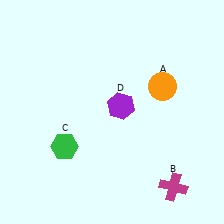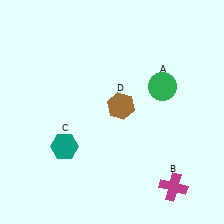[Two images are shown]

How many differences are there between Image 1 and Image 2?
There are 3 differences between the two images.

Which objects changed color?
A changed from orange to green. C changed from green to teal. D changed from purple to brown.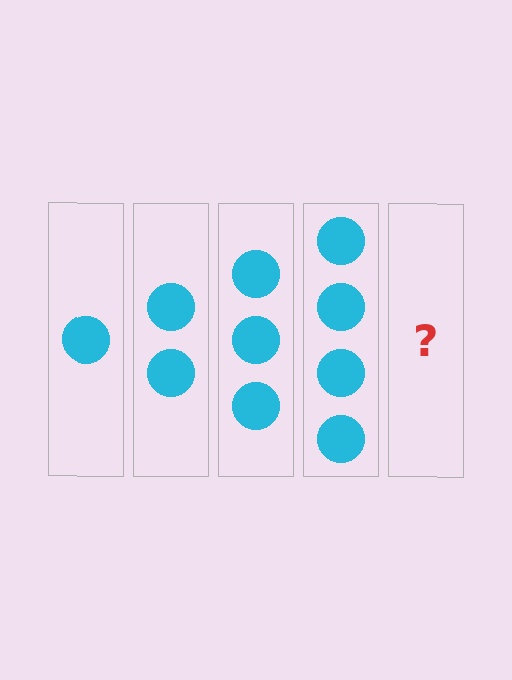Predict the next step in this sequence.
The next step is 5 circles.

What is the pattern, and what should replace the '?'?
The pattern is that each step adds one more circle. The '?' should be 5 circles.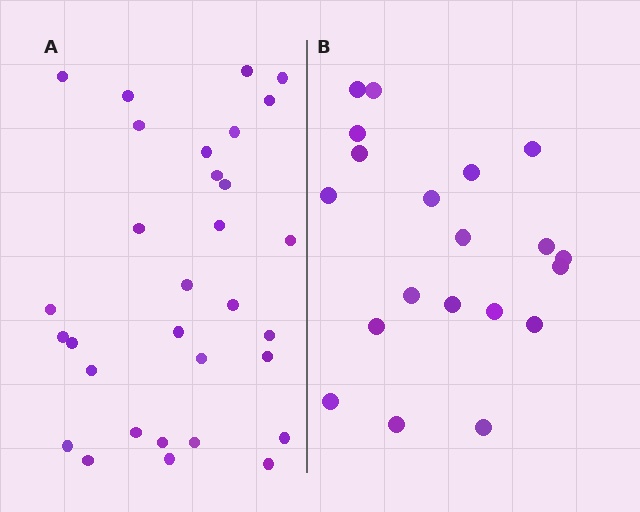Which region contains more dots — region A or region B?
Region A (the left region) has more dots.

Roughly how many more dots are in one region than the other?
Region A has roughly 12 or so more dots than region B.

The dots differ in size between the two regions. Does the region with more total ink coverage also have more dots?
No. Region B has more total ink coverage because its dots are larger, but region A actually contains more individual dots. Total area can be misleading — the number of items is what matters here.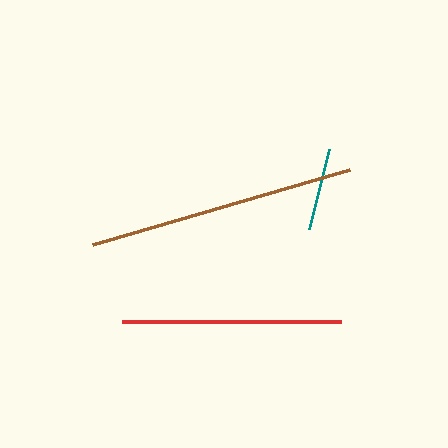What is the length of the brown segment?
The brown segment is approximately 267 pixels long.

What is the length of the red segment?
The red segment is approximately 218 pixels long.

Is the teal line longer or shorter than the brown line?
The brown line is longer than the teal line.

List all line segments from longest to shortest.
From longest to shortest: brown, red, teal.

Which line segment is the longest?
The brown line is the longest at approximately 267 pixels.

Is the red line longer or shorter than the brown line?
The brown line is longer than the red line.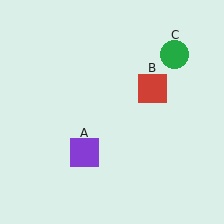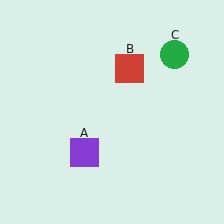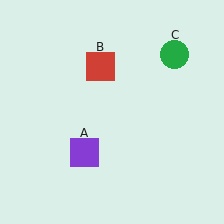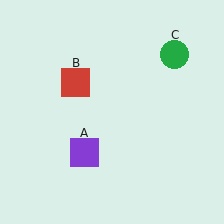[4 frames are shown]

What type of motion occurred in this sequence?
The red square (object B) rotated counterclockwise around the center of the scene.